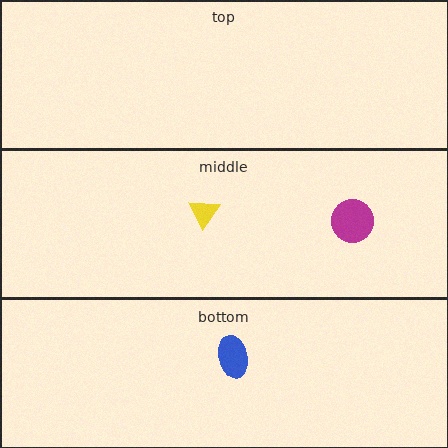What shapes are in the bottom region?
The blue ellipse.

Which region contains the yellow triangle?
The middle region.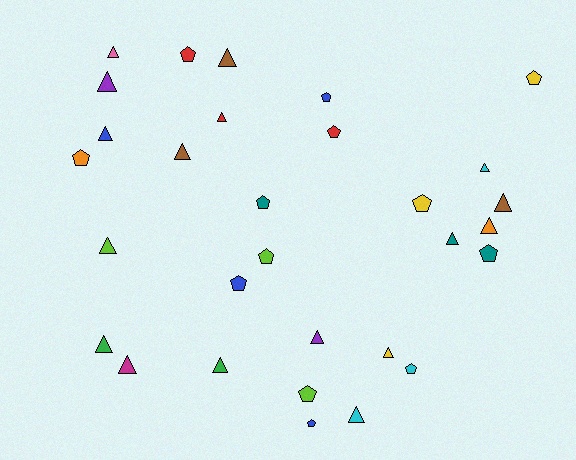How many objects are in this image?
There are 30 objects.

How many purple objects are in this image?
There are 2 purple objects.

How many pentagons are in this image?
There are 13 pentagons.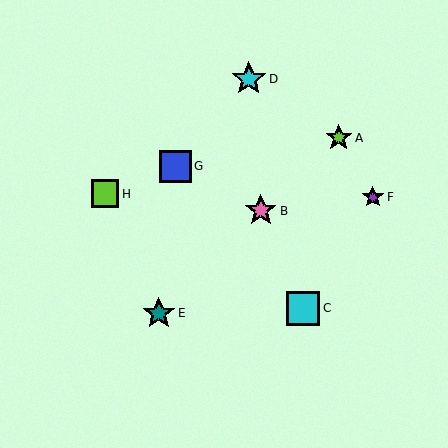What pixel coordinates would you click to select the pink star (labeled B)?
Click at (261, 211) to select the pink star B.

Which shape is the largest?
The cyan star (labeled D) is the largest.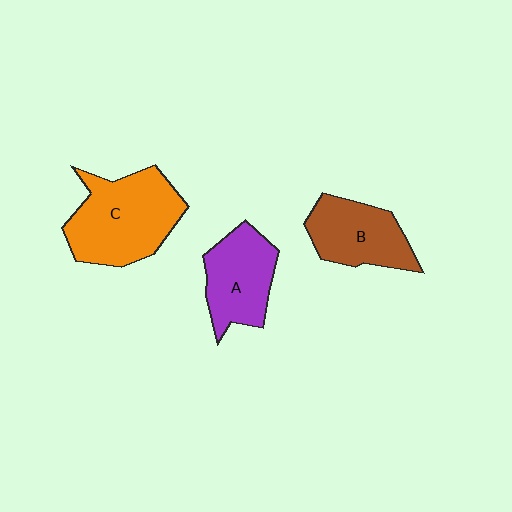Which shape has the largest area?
Shape C (orange).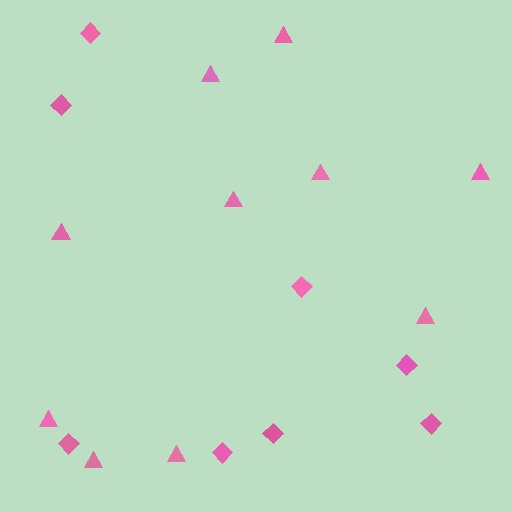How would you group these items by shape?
There are 2 groups: one group of diamonds (8) and one group of triangles (10).